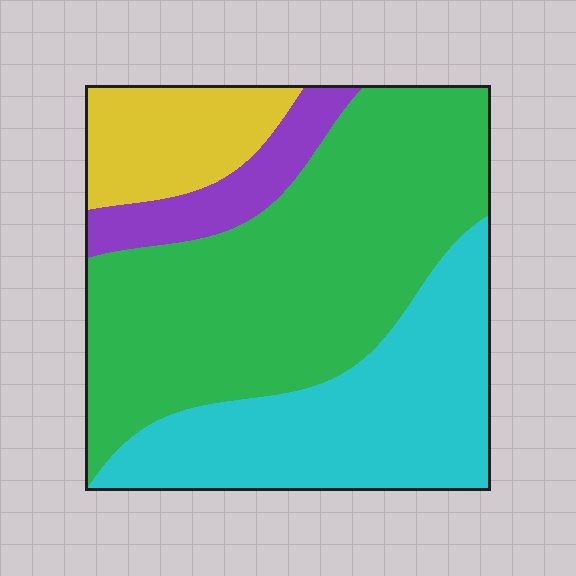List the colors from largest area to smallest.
From largest to smallest: green, cyan, yellow, purple.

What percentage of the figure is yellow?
Yellow takes up about one eighth (1/8) of the figure.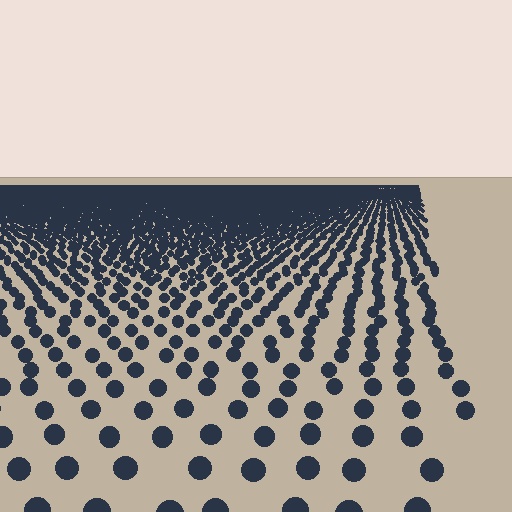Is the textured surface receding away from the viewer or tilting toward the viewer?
The surface is receding away from the viewer. Texture elements get smaller and denser toward the top.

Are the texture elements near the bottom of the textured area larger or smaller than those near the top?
Larger. Near the bottom, elements are closer to the viewer and appear at a bigger on-screen size.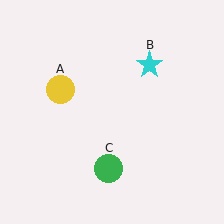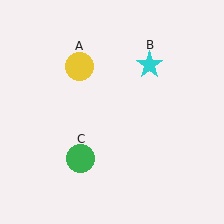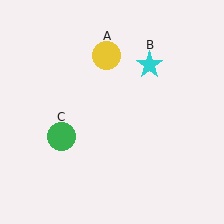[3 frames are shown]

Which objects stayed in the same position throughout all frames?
Cyan star (object B) remained stationary.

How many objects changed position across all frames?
2 objects changed position: yellow circle (object A), green circle (object C).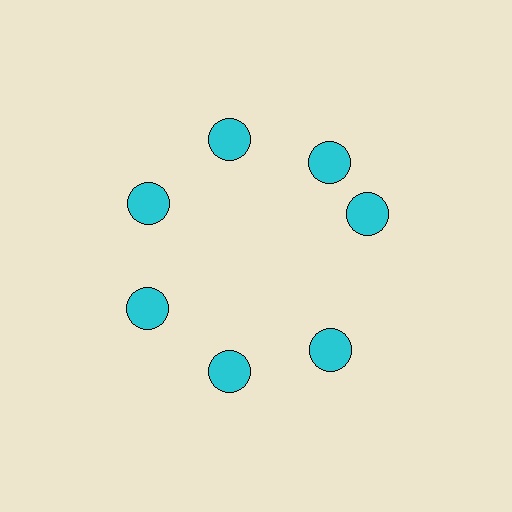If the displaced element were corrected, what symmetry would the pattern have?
It would have 7-fold rotational symmetry — the pattern would map onto itself every 51 degrees.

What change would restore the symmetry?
The symmetry would be restored by rotating it back into even spacing with its neighbors so that all 7 circles sit at equal angles and equal distance from the center.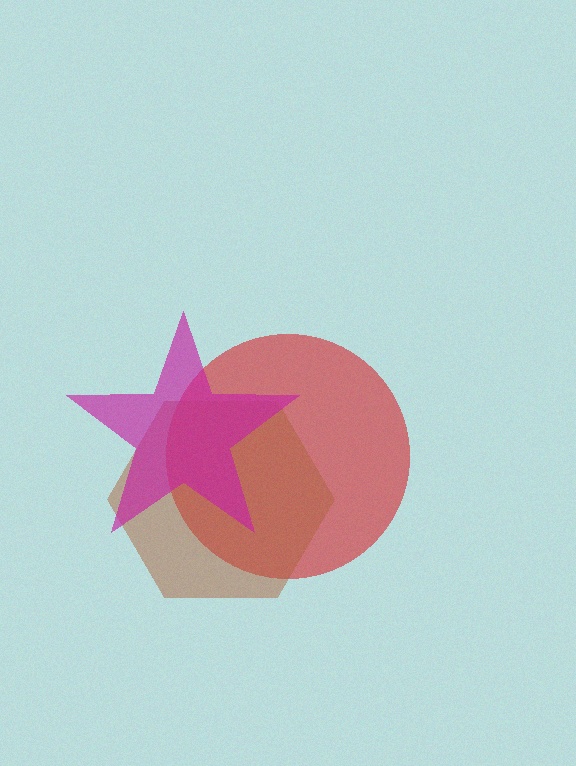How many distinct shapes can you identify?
There are 3 distinct shapes: a red circle, a brown hexagon, a magenta star.